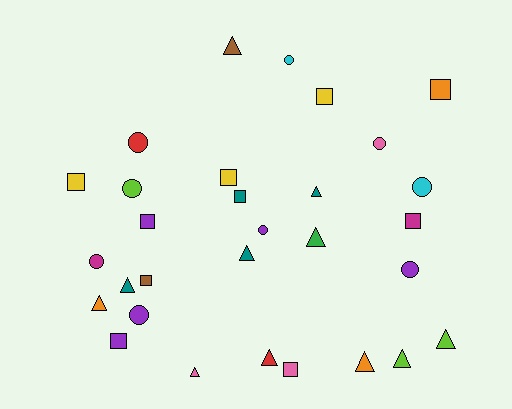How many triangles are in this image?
There are 11 triangles.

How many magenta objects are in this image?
There are 2 magenta objects.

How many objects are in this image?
There are 30 objects.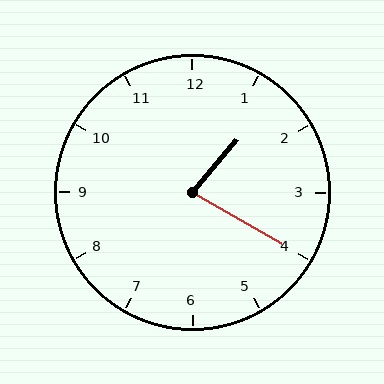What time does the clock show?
1:20.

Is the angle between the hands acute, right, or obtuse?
It is acute.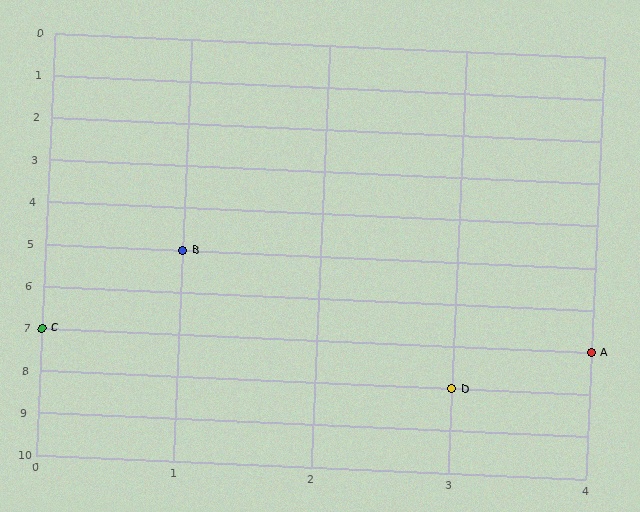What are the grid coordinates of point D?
Point D is at grid coordinates (3, 8).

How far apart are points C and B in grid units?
Points C and B are 1 column and 2 rows apart (about 2.2 grid units diagonally).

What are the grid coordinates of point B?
Point B is at grid coordinates (1, 5).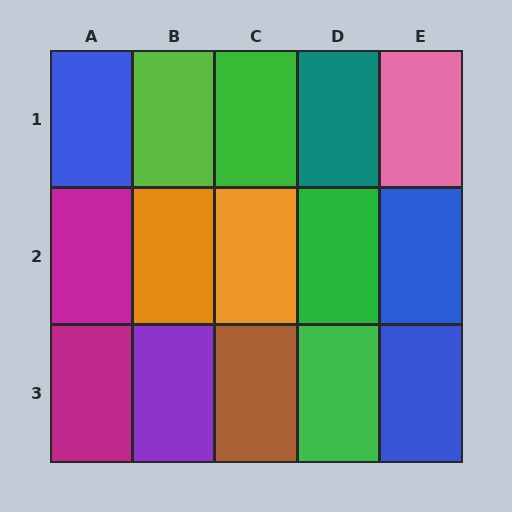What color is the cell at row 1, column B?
Lime.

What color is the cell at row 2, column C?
Orange.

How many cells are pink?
1 cell is pink.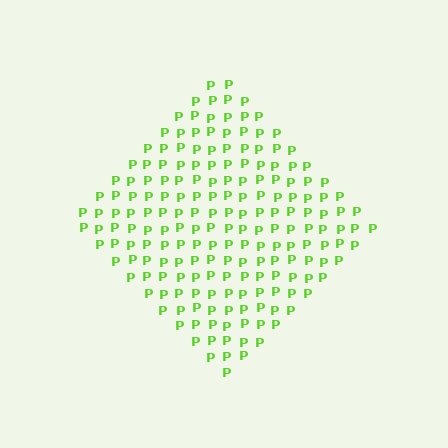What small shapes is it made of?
It is made of small letter P's.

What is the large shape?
The large shape is a diamond.